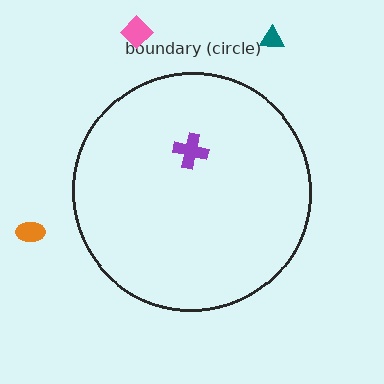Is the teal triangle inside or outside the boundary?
Outside.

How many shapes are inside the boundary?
1 inside, 3 outside.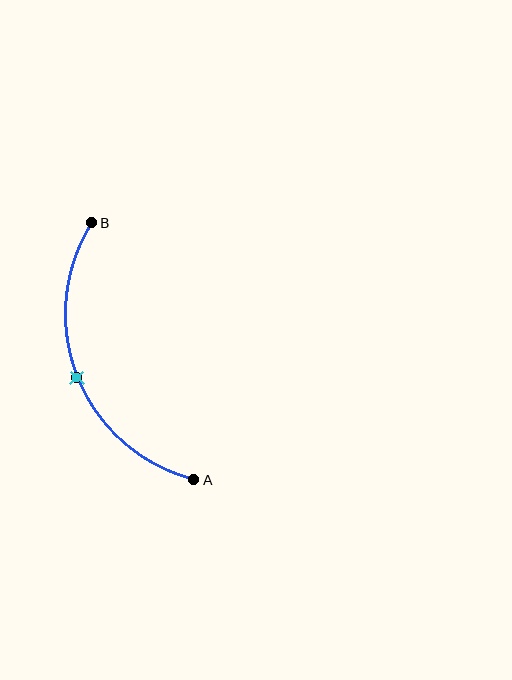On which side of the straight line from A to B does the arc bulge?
The arc bulges to the left of the straight line connecting A and B.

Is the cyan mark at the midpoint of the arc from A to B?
Yes. The cyan mark lies on the arc at equal arc-length from both A and B — it is the arc midpoint.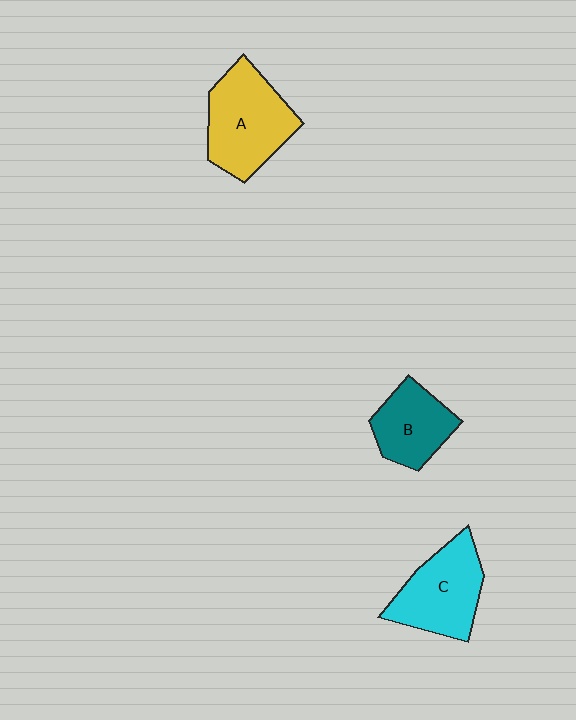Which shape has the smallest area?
Shape B (teal).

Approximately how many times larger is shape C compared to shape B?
Approximately 1.3 times.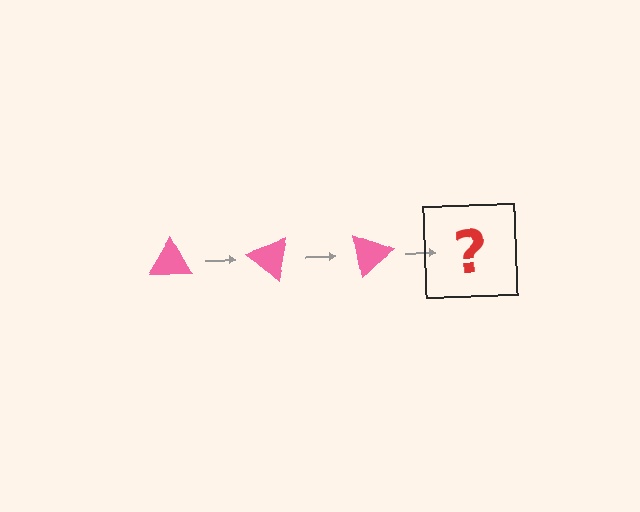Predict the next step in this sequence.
The next step is a pink triangle rotated 120 degrees.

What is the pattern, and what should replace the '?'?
The pattern is that the triangle rotates 40 degrees each step. The '?' should be a pink triangle rotated 120 degrees.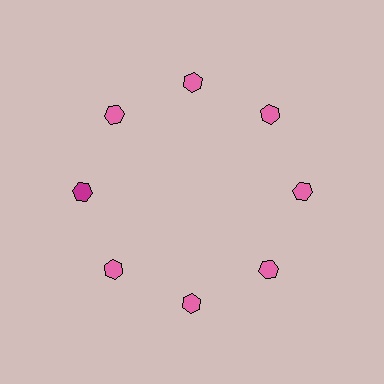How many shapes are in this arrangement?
There are 8 shapes arranged in a ring pattern.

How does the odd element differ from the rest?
It has a different color: magenta instead of pink.